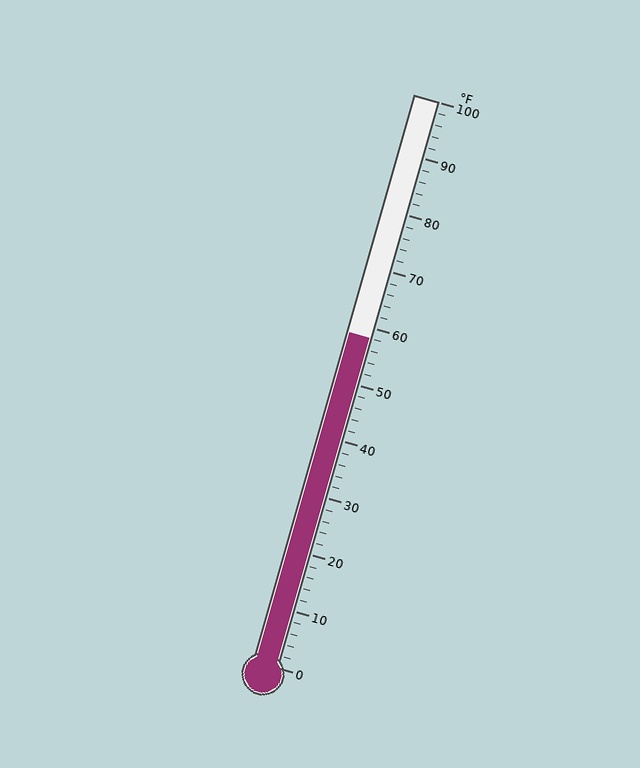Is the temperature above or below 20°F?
The temperature is above 20°F.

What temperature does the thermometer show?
The thermometer shows approximately 58°F.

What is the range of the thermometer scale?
The thermometer scale ranges from 0°F to 100°F.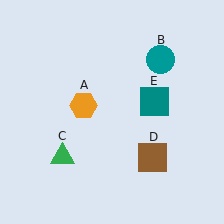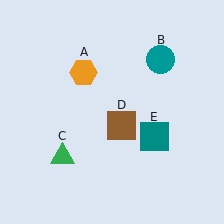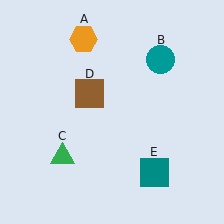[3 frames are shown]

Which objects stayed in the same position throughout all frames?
Teal circle (object B) and green triangle (object C) remained stationary.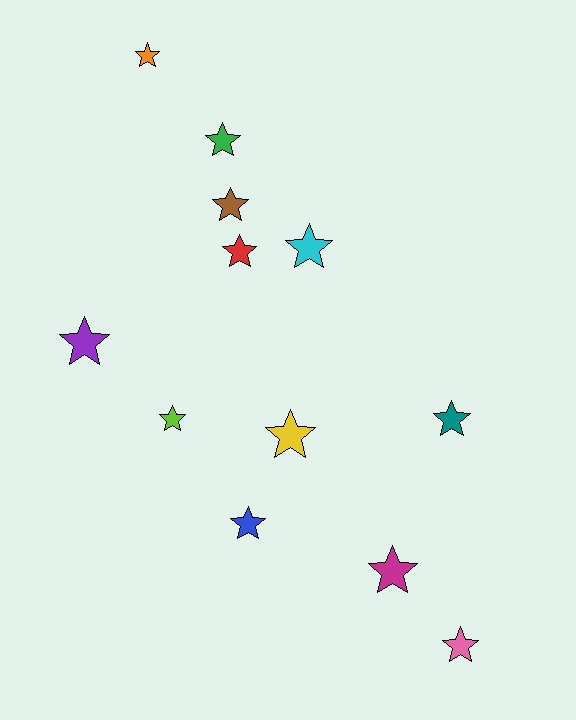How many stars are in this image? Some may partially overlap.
There are 12 stars.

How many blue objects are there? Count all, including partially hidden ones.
There is 1 blue object.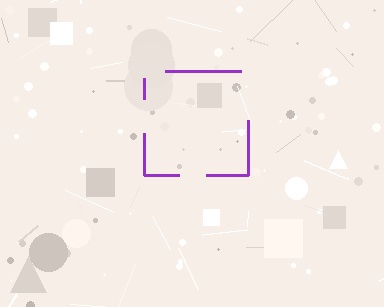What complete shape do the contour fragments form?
The contour fragments form a square.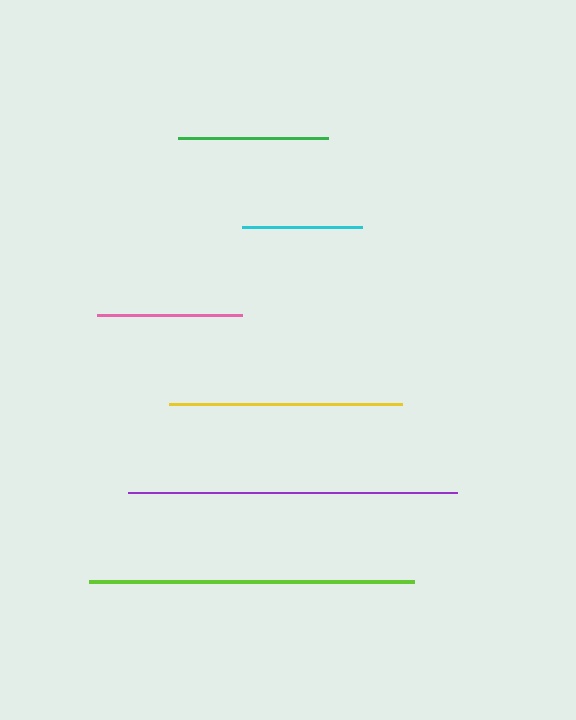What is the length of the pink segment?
The pink segment is approximately 145 pixels long.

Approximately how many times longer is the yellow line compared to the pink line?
The yellow line is approximately 1.6 times the length of the pink line.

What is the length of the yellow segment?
The yellow segment is approximately 233 pixels long.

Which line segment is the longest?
The purple line is the longest at approximately 329 pixels.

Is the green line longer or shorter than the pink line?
The green line is longer than the pink line.